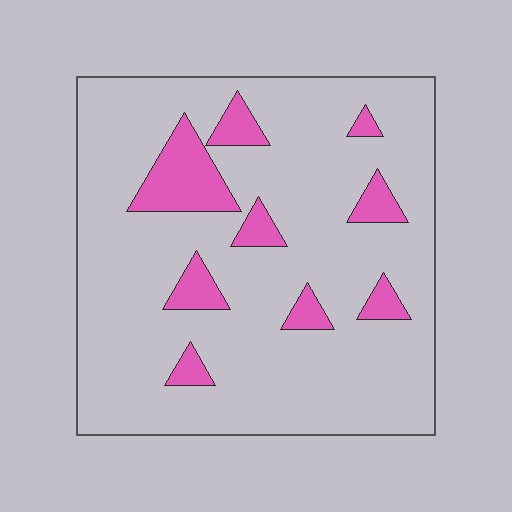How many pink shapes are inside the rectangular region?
9.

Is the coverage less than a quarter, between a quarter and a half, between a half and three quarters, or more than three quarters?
Less than a quarter.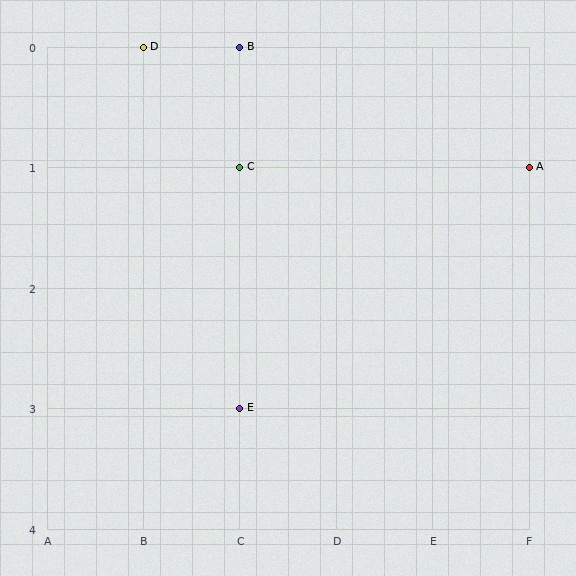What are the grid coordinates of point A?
Point A is at grid coordinates (F, 1).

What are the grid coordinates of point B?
Point B is at grid coordinates (C, 0).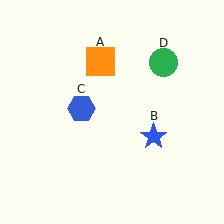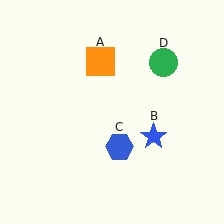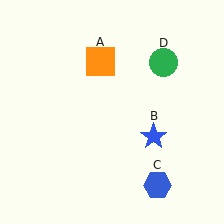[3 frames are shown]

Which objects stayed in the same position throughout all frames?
Orange square (object A) and blue star (object B) and green circle (object D) remained stationary.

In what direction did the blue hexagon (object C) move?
The blue hexagon (object C) moved down and to the right.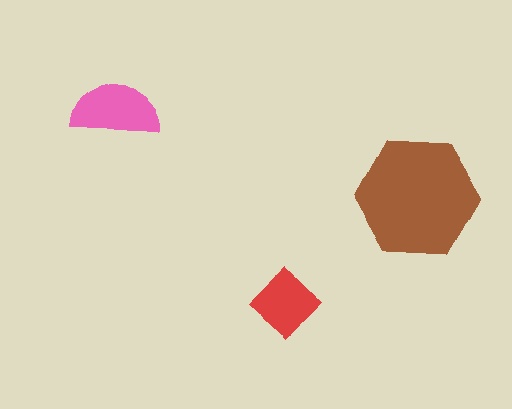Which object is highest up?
The pink semicircle is topmost.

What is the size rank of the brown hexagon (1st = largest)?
1st.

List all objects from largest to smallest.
The brown hexagon, the pink semicircle, the red diamond.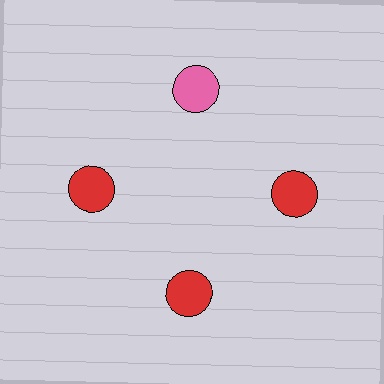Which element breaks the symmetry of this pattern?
The pink circle at roughly the 12 o'clock position breaks the symmetry. All other shapes are red circles.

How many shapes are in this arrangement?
There are 4 shapes arranged in a ring pattern.